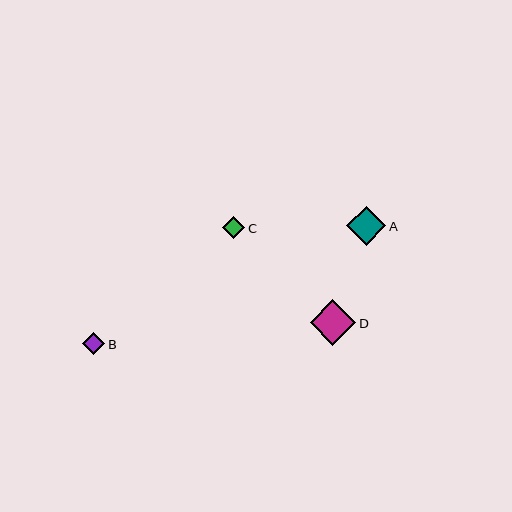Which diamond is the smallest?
Diamond C is the smallest with a size of approximately 22 pixels.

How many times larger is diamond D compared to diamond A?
Diamond D is approximately 1.2 times the size of diamond A.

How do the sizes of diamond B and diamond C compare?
Diamond B and diamond C are approximately the same size.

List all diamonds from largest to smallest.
From largest to smallest: D, A, B, C.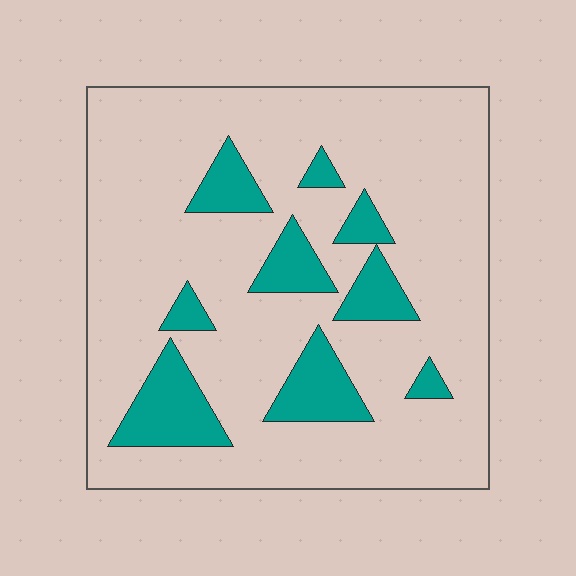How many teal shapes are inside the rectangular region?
9.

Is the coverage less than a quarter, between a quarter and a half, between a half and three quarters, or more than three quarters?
Less than a quarter.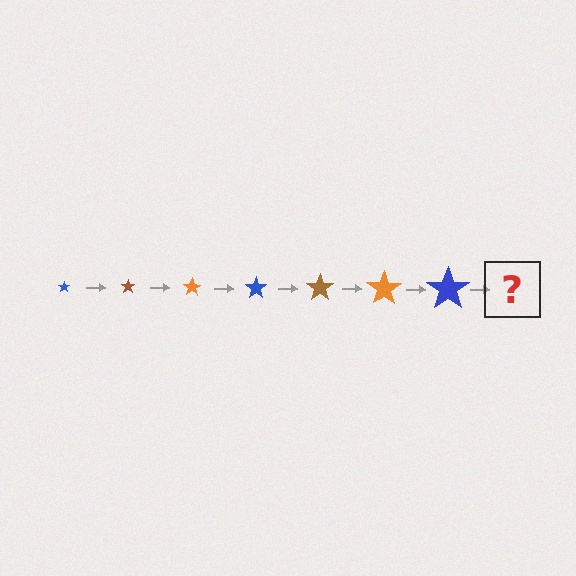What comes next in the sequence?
The next element should be a brown star, larger than the previous one.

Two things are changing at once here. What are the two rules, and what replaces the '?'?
The two rules are that the star grows larger each step and the color cycles through blue, brown, and orange. The '?' should be a brown star, larger than the previous one.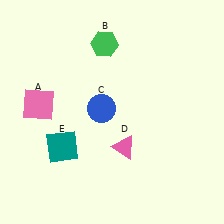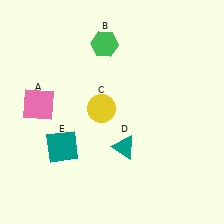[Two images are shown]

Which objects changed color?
C changed from blue to yellow. D changed from pink to teal.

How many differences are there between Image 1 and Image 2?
There are 2 differences between the two images.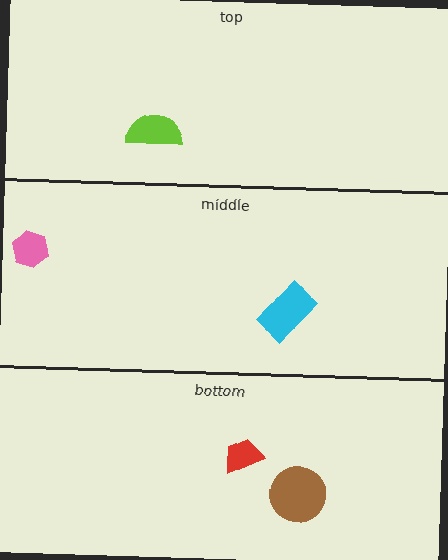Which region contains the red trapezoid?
The bottom region.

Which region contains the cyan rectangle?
The middle region.